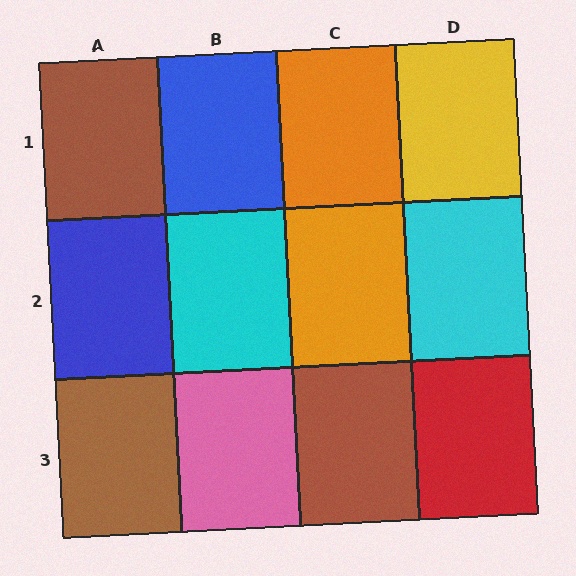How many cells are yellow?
1 cell is yellow.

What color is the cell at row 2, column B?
Cyan.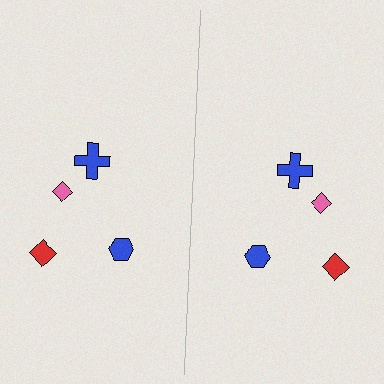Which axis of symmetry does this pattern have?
The pattern has a vertical axis of symmetry running through the center of the image.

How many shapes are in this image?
There are 8 shapes in this image.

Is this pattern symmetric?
Yes, this pattern has bilateral (reflection) symmetry.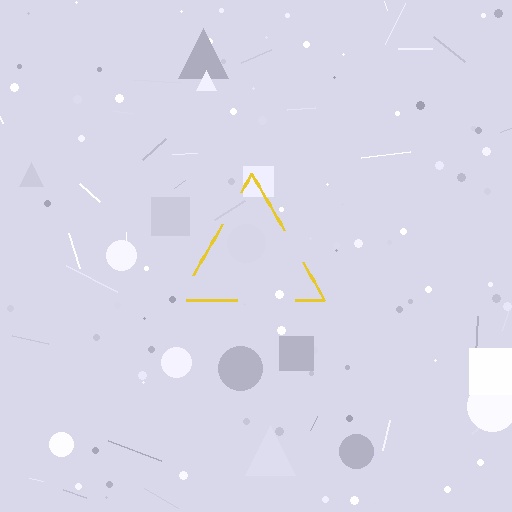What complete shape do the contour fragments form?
The contour fragments form a triangle.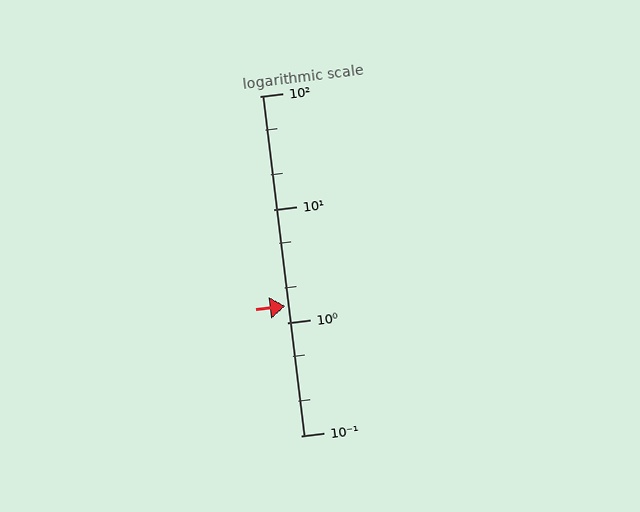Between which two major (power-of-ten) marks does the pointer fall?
The pointer is between 1 and 10.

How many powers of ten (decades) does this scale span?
The scale spans 3 decades, from 0.1 to 100.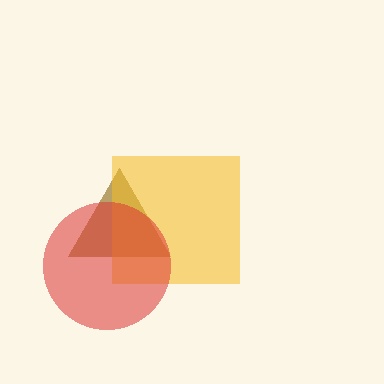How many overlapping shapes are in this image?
There are 3 overlapping shapes in the image.